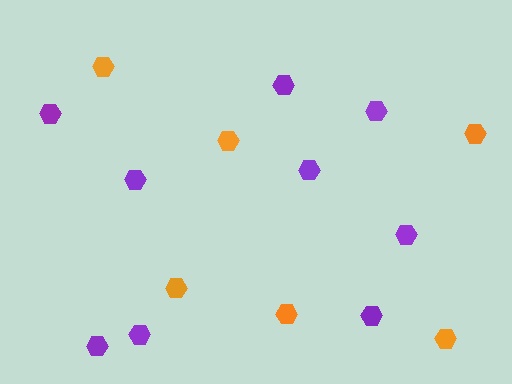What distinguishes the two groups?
There are 2 groups: one group of purple hexagons (9) and one group of orange hexagons (6).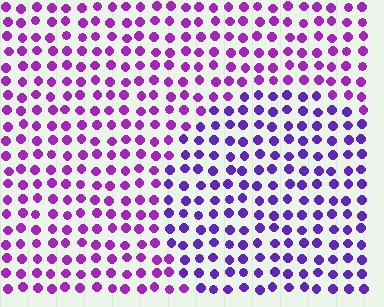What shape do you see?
I see a circle.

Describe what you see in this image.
The image is filled with small purple elements in a uniform arrangement. A circle-shaped region is visible where the elements are tinted to a slightly different hue, forming a subtle color boundary.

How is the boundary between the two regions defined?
The boundary is defined purely by a slight shift in hue (about 28 degrees). Spacing, size, and orientation are identical on both sides.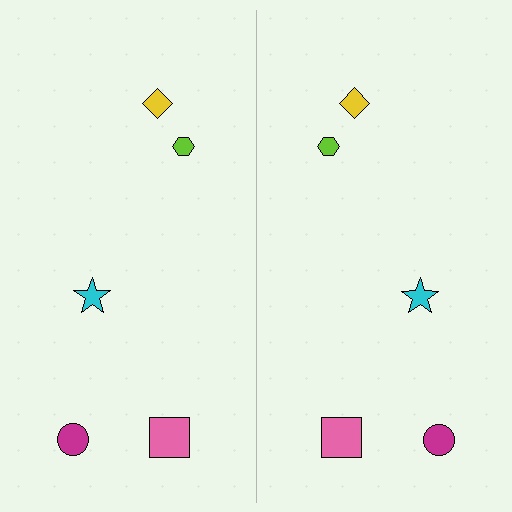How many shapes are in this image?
There are 10 shapes in this image.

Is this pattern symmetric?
Yes, this pattern has bilateral (reflection) symmetry.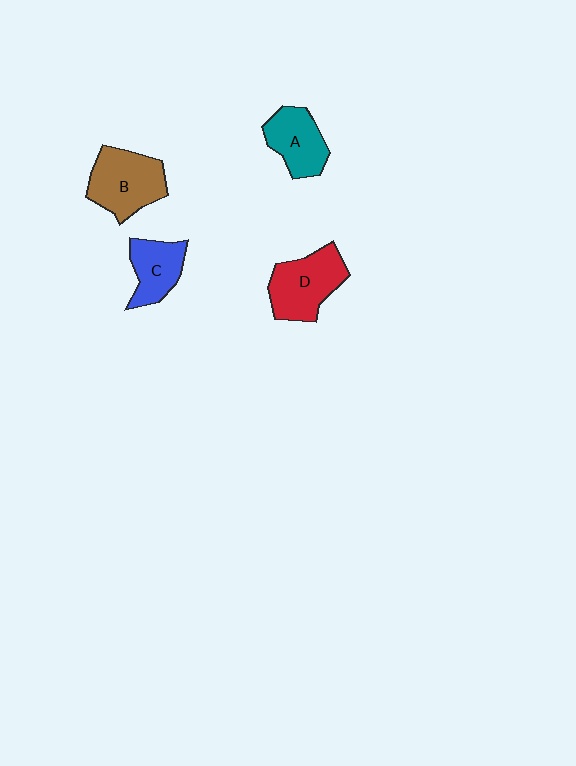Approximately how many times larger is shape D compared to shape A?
Approximately 1.3 times.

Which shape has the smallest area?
Shape C (blue).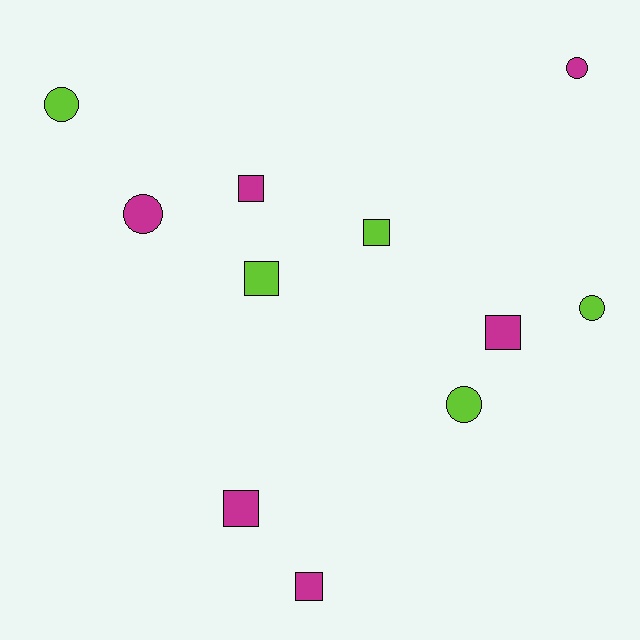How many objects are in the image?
There are 11 objects.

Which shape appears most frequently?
Square, with 6 objects.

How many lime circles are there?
There are 3 lime circles.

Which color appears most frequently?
Magenta, with 6 objects.